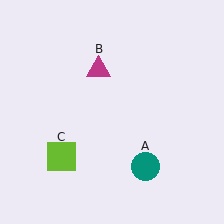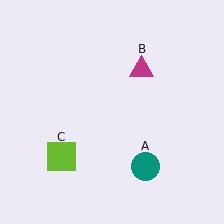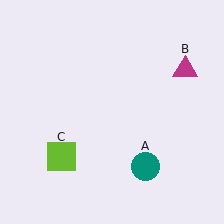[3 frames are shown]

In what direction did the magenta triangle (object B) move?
The magenta triangle (object B) moved right.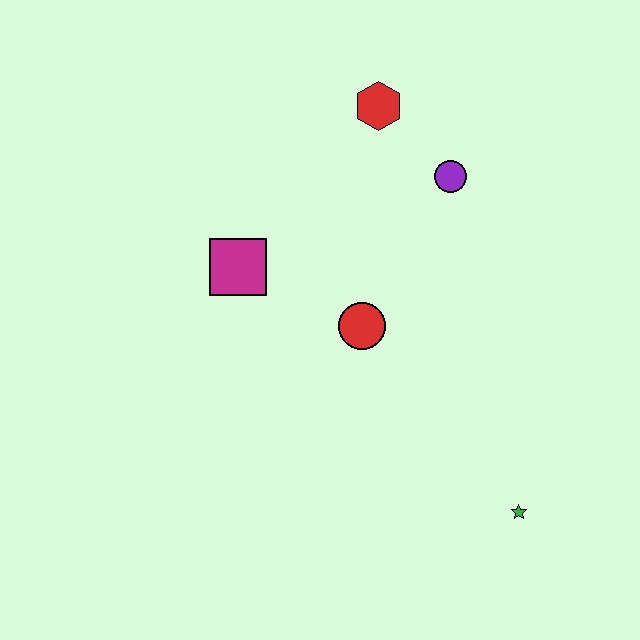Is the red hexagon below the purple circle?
No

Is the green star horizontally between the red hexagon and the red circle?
No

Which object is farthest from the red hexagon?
The green star is farthest from the red hexagon.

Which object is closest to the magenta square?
The red circle is closest to the magenta square.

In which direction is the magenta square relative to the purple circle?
The magenta square is to the left of the purple circle.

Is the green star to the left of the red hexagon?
No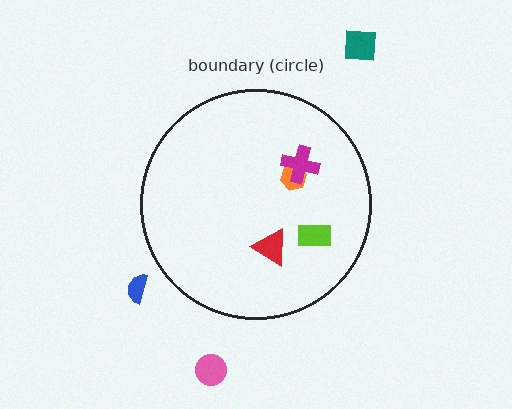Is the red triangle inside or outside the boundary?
Inside.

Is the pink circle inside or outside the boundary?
Outside.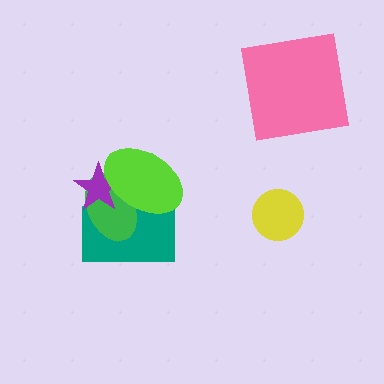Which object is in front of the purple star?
The lime ellipse is in front of the purple star.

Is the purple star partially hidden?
Yes, it is partially covered by another shape.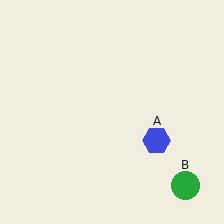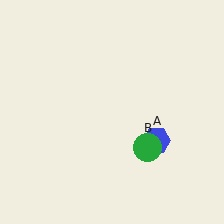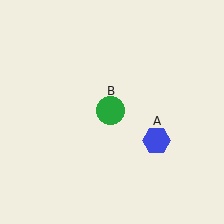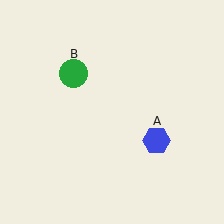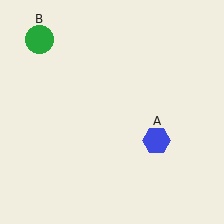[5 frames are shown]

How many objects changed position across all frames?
1 object changed position: green circle (object B).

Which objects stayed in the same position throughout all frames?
Blue hexagon (object A) remained stationary.